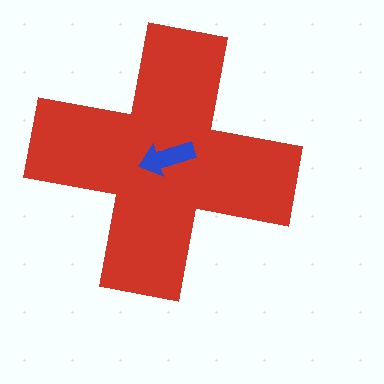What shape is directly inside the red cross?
The blue arrow.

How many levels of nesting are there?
2.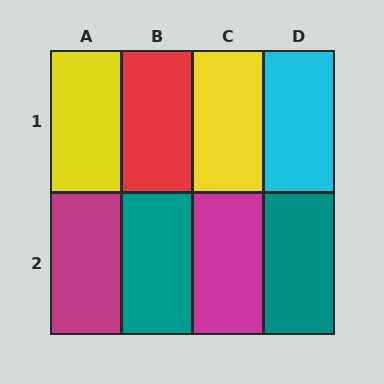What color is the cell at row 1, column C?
Yellow.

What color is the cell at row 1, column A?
Yellow.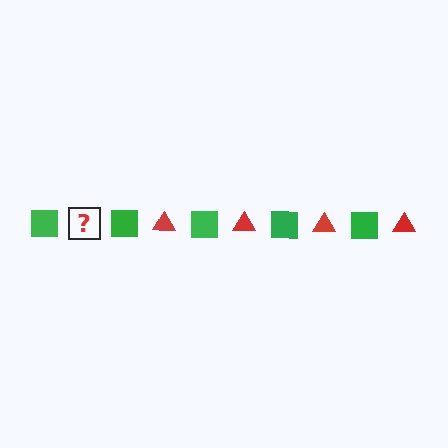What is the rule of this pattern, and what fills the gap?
The rule is that the pattern alternates between green square and red triangle. The gap should be filled with a red triangle.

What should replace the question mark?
The question mark should be replaced with a red triangle.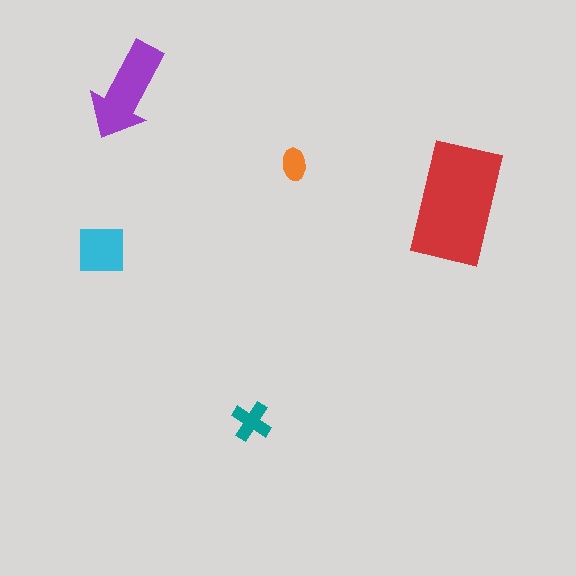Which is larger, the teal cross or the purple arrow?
The purple arrow.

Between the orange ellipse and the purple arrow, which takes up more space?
The purple arrow.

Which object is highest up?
The purple arrow is topmost.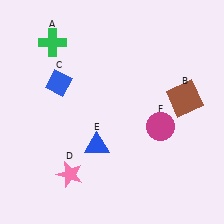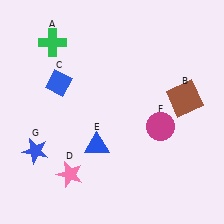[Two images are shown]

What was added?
A blue star (G) was added in Image 2.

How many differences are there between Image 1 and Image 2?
There is 1 difference between the two images.